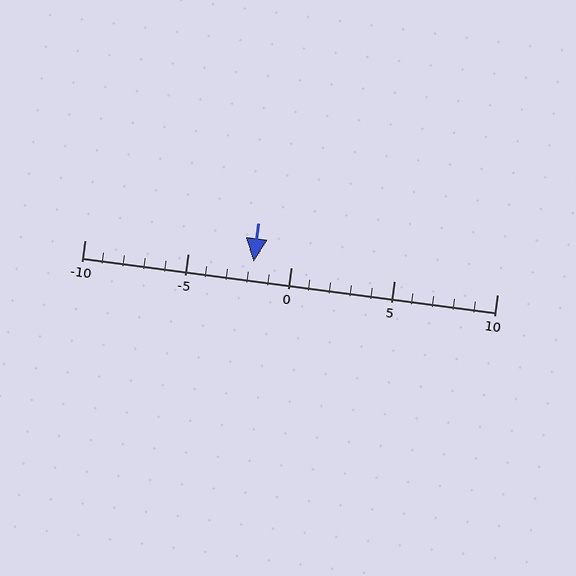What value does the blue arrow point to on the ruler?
The blue arrow points to approximately -2.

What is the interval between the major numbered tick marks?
The major tick marks are spaced 5 units apart.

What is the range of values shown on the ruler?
The ruler shows values from -10 to 10.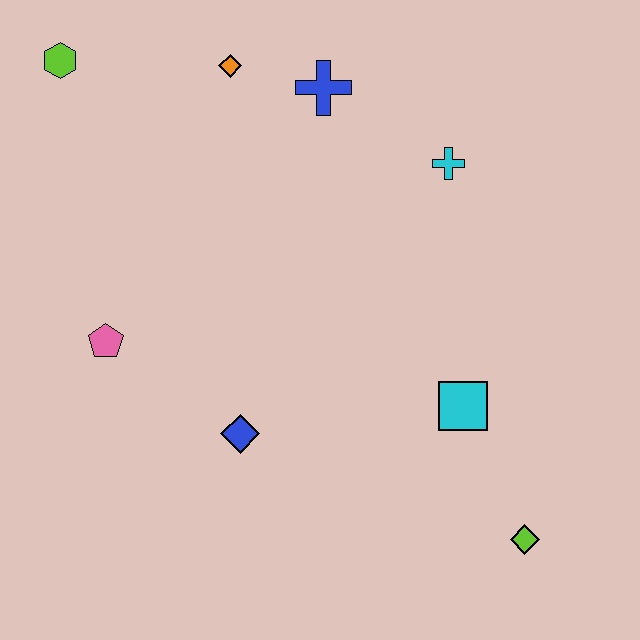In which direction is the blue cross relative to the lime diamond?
The blue cross is above the lime diamond.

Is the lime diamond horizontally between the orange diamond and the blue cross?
No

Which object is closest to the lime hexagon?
The orange diamond is closest to the lime hexagon.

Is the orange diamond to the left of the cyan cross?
Yes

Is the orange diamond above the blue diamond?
Yes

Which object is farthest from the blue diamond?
The lime hexagon is farthest from the blue diamond.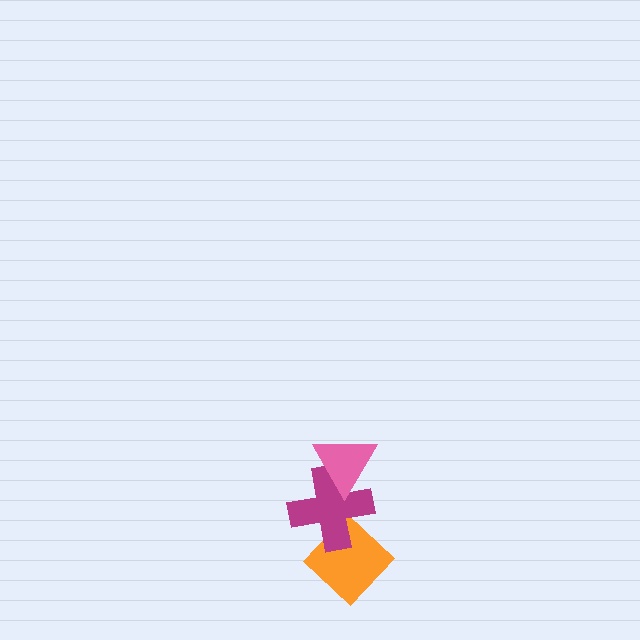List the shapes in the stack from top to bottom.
From top to bottom: the pink triangle, the magenta cross, the orange diamond.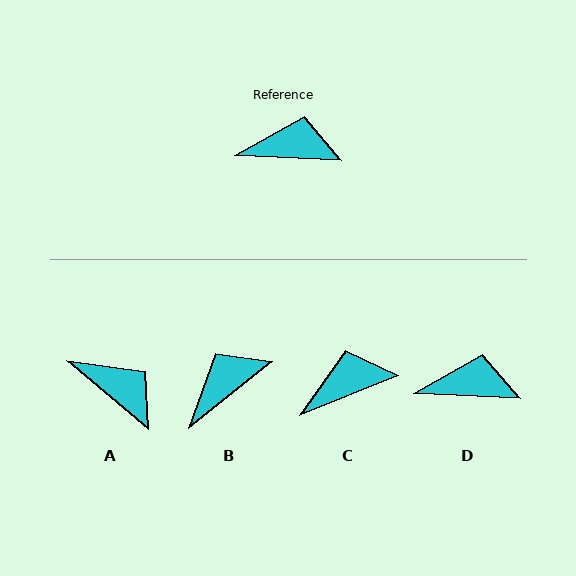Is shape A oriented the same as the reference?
No, it is off by about 37 degrees.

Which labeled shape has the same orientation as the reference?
D.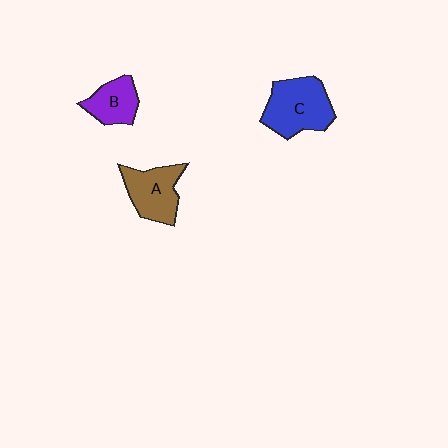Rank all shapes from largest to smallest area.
From largest to smallest: C (blue), A (brown), B (purple).